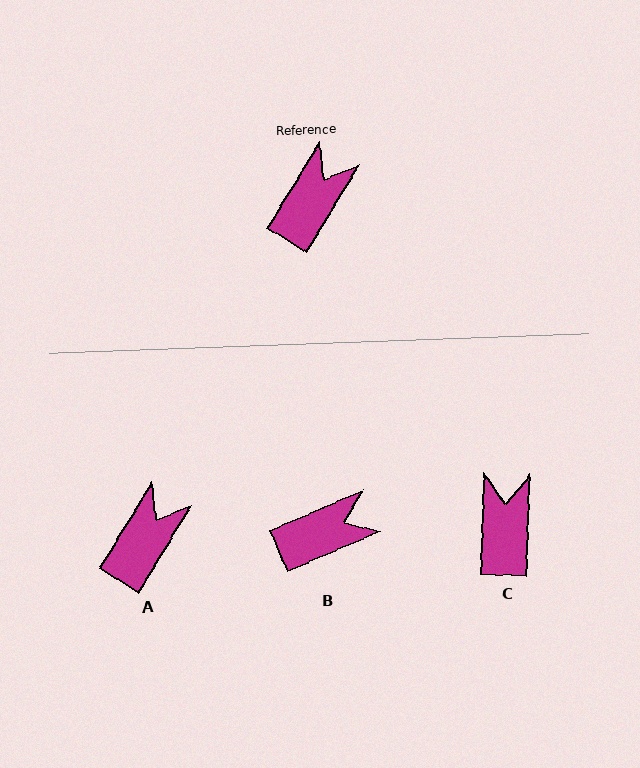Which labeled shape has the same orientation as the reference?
A.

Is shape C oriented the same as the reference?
No, it is off by about 29 degrees.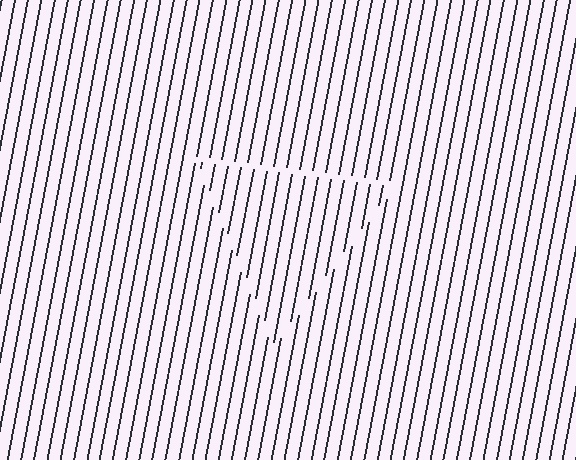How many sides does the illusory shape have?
3 sides — the line-ends trace a triangle.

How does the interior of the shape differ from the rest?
The interior of the shape contains the same grating, shifted by half a period — the contour is defined by the phase discontinuity where line-ends from the inner and outer gratings abut.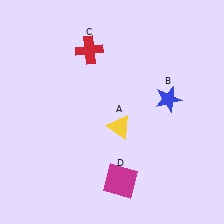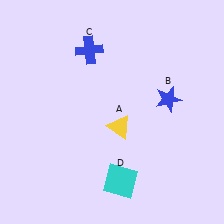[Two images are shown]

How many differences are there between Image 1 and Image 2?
There are 2 differences between the two images.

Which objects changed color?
C changed from red to blue. D changed from magenta to cyan.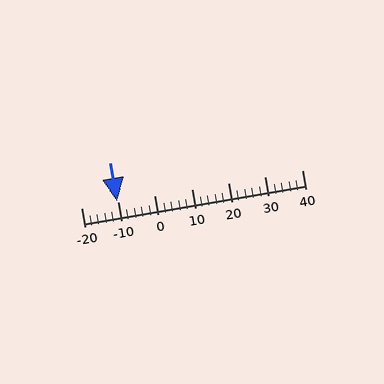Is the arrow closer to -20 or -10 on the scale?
The arrow is closer to -10.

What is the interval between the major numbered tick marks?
The major tick marks are spaced 10 units apart.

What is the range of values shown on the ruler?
The ruler shows values from -20 to 40.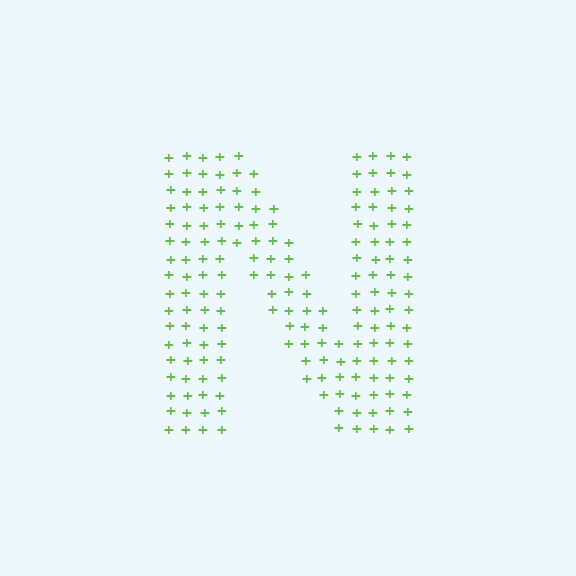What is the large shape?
The large shape is the letter N.